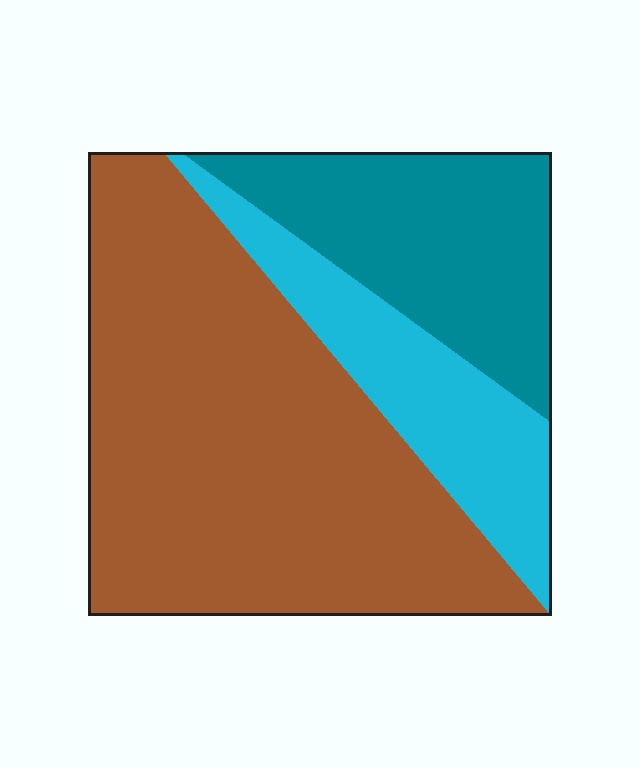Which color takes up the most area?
Brown, at roughly 60%.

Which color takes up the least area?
Cyan, at roughly 20%.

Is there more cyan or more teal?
Teal.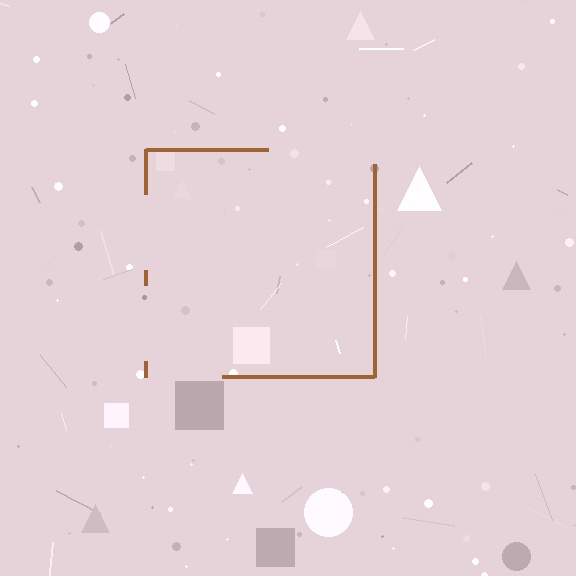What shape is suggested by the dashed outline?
The dashed outline suggests a square.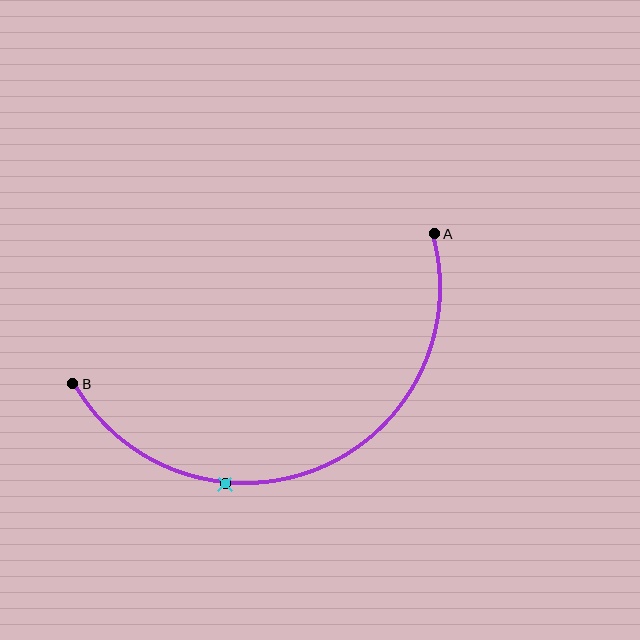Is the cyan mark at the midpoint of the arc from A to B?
No. The cyan mark lies on the arc but is closer to endpoint B. The arc midpoint would be at the point on the curve equidistant along the arc from both A and B.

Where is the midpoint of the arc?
The arc midpoint is the point on the curve farthest from the straight line joining A and B. It sits below that line.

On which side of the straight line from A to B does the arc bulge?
The arc bulges below the straight line connecting A and B.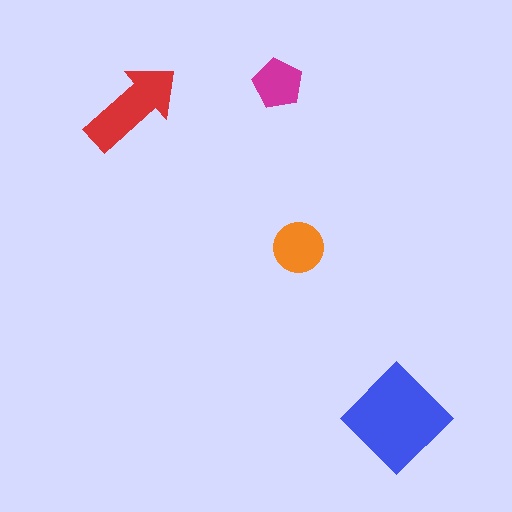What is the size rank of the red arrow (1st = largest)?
2nd.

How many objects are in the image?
There are 4 objects in the image.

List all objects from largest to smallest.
The blue diamond, the red arrow, the orange circle, the magenta pentagon.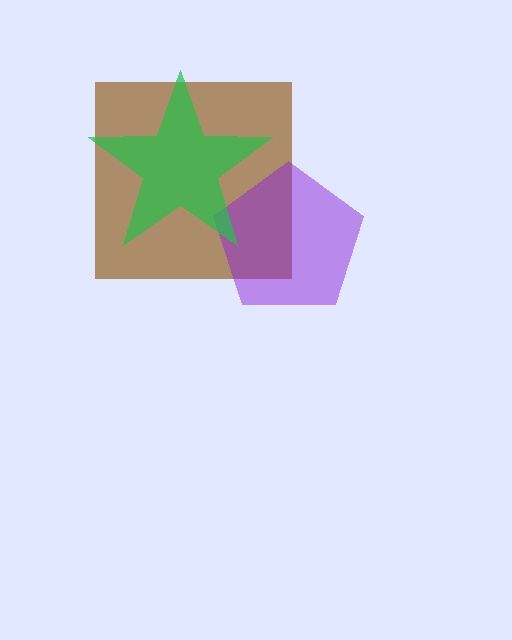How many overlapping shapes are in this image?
There are 3 overlapping shapes in the image.